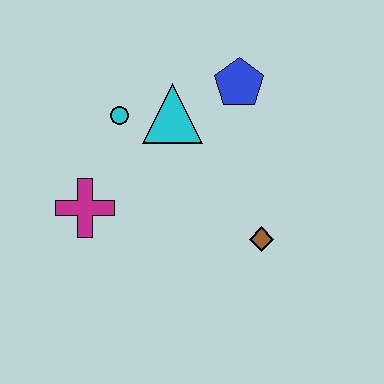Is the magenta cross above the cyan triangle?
No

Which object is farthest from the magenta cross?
The blue pentagon is farthest from the magenta cross.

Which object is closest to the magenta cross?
The cyan circle is closest to the magenta cross.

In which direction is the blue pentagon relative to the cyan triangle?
The blue pentagon is to the right of the cyan triangle.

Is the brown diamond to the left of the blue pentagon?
No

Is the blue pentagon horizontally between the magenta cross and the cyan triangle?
No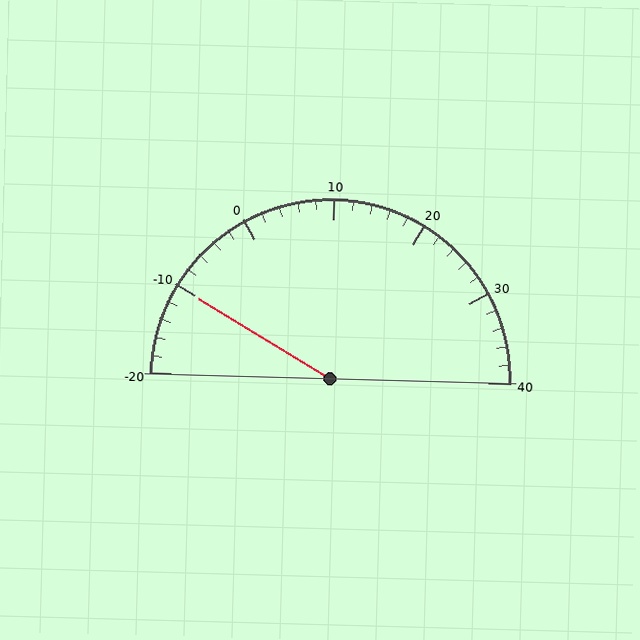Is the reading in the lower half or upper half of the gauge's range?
The reading is in the lower half of the range (-20 to 40).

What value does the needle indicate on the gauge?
The needle indicates approximately -10.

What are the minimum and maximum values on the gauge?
The gauge ranges from -20 to 40.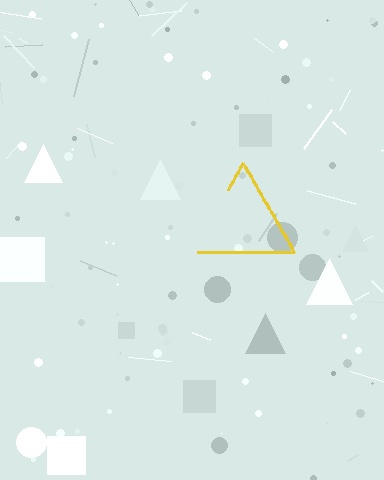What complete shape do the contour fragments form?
The contour fragments form a triangle.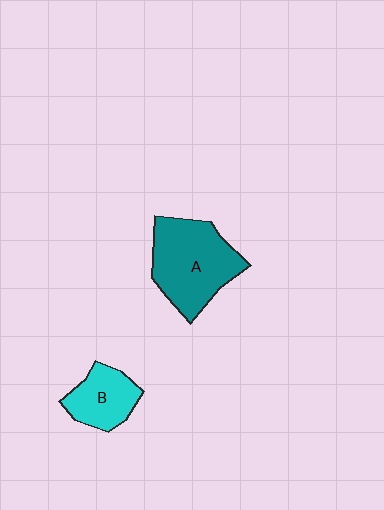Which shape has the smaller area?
Shape B (cyan).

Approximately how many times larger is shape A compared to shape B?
Approximately 1.8 times.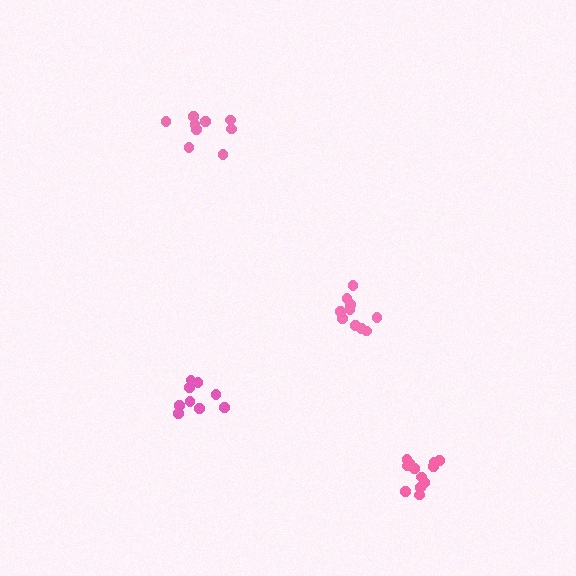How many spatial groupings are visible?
There are 4 spatial groupings.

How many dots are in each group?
Group 1: 10 dots, Group 2: 9 dots, Group 3: 9 dots, Group 4: 12 dots (40 total).